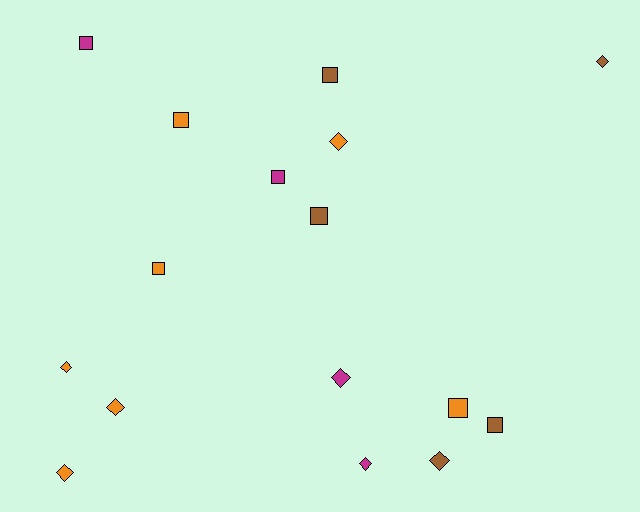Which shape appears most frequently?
Square, with 8 objects.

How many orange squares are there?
There are 3 orange squares.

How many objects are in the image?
There are 16 objects.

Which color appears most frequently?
Orange, with 7 objects.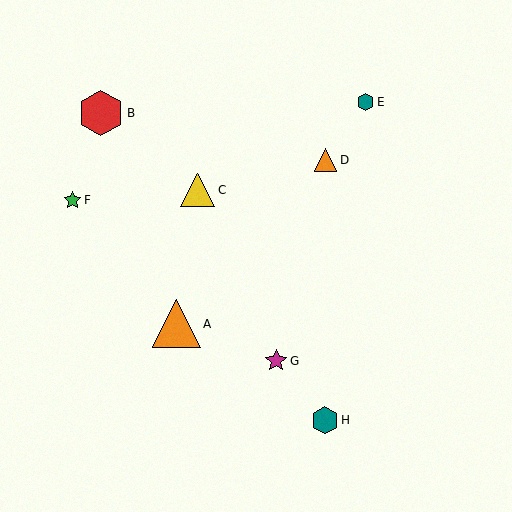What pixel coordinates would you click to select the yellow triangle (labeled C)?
Click at (198, 190) to select the yellow triangle C.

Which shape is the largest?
The orange triangle (labeled A) is the largest.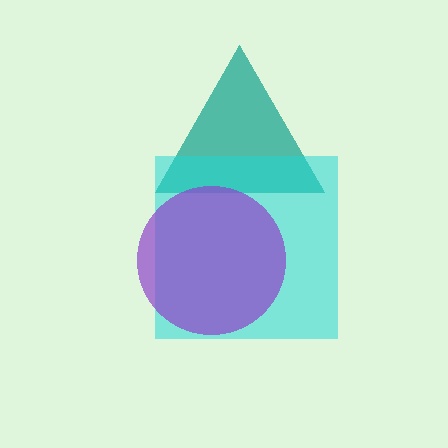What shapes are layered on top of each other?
The layered shapes are: a teal triangle, a cyan square, a purple circle.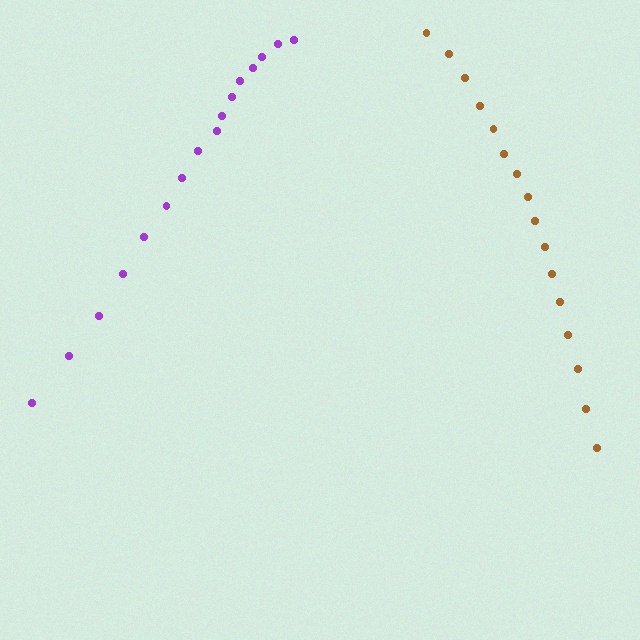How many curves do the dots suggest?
There are 2 distinct paths.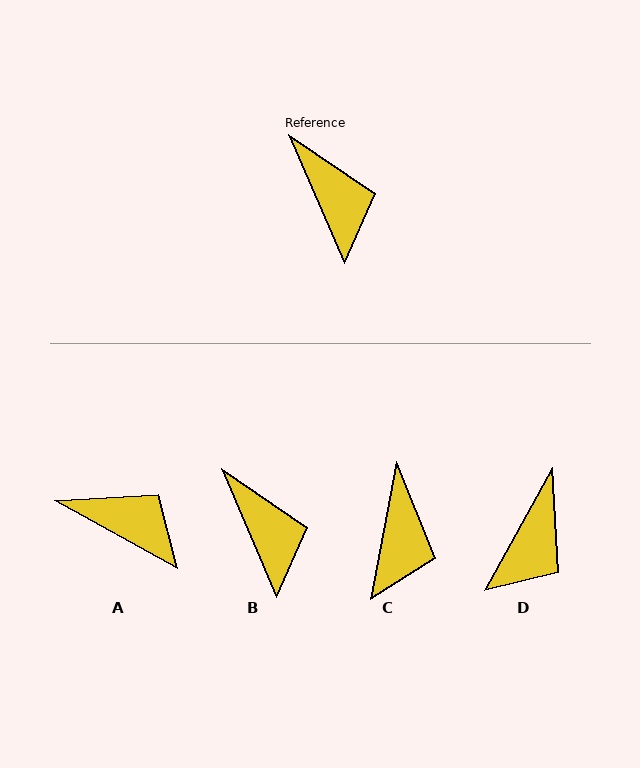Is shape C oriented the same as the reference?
No, it is off by about 34 degrees.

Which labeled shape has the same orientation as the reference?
B.